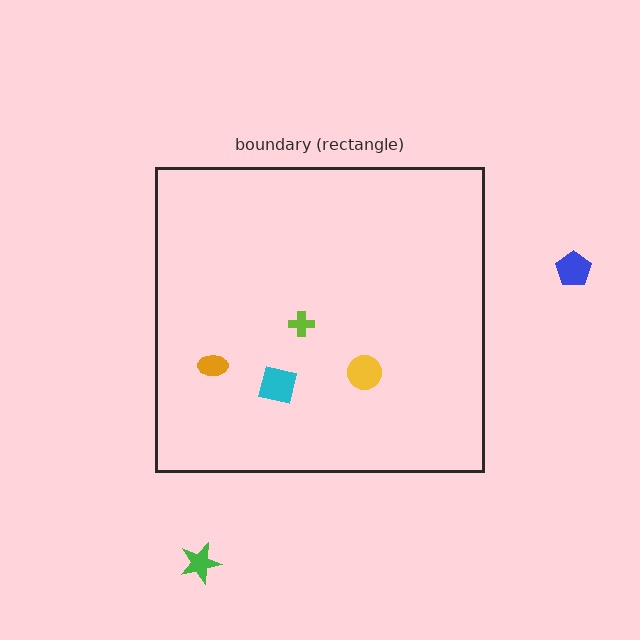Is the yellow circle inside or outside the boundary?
Inside.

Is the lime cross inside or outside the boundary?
Inside.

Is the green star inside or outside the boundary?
Outside.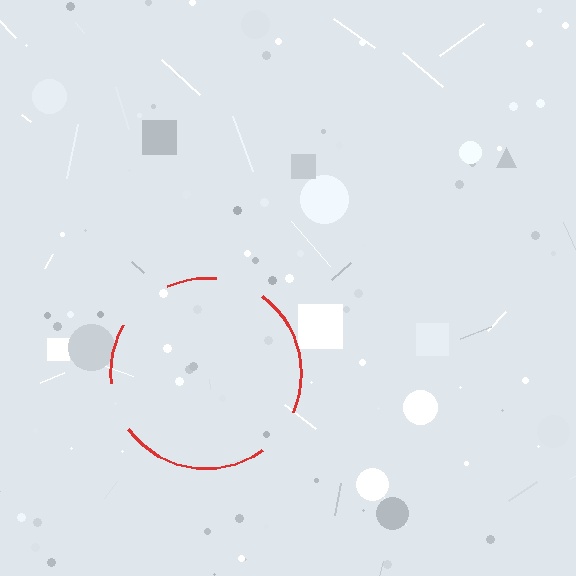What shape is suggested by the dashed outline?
The dashed outline suggests a circle.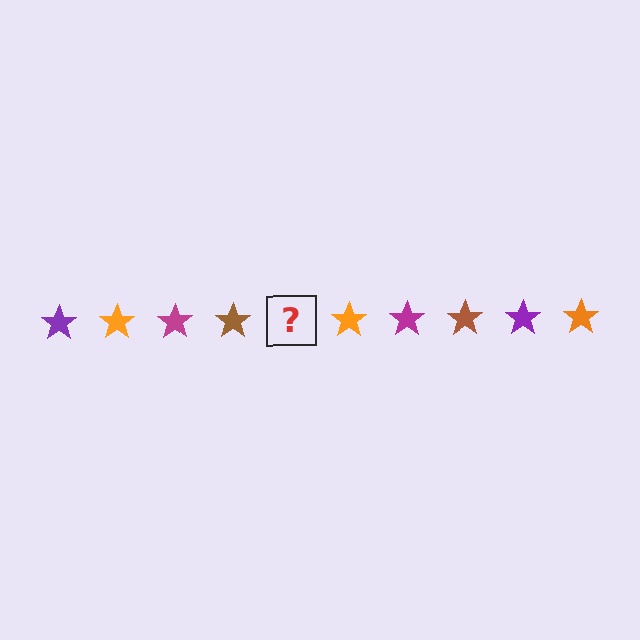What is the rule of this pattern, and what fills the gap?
The rule is that the pattern cycles through purple, orange, magenta, brown stars. The gap should be filled with a purple star.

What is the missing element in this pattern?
The missing element is a purple star.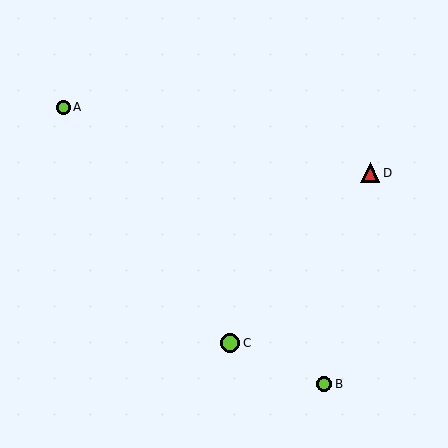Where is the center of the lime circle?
The center of the lime circle is at (64, 107).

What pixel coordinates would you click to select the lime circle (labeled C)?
Click at (230, 343) to select the lime circle C.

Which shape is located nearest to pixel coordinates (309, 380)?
The lime circle (labeled B) at (324, 384) is nearest to that location.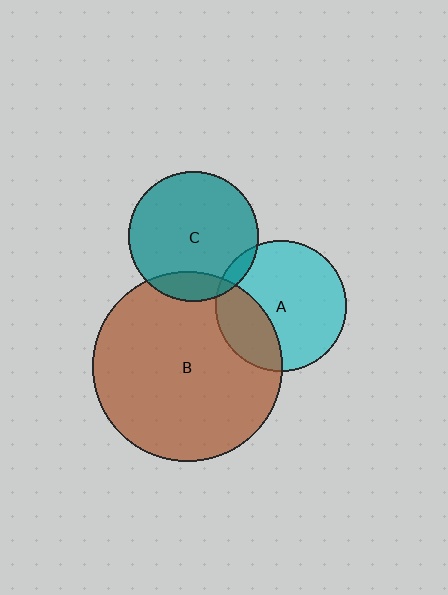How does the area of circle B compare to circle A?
Approximately 2.1 times.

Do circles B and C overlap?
Yes.